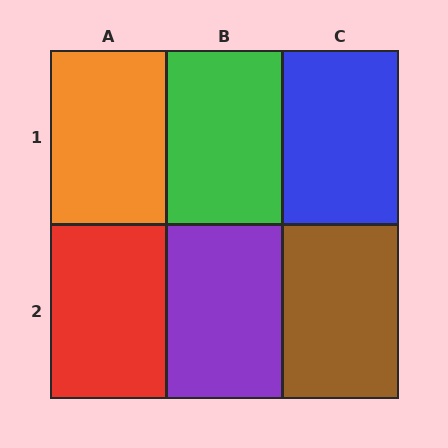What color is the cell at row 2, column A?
Red.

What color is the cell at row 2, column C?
Brown.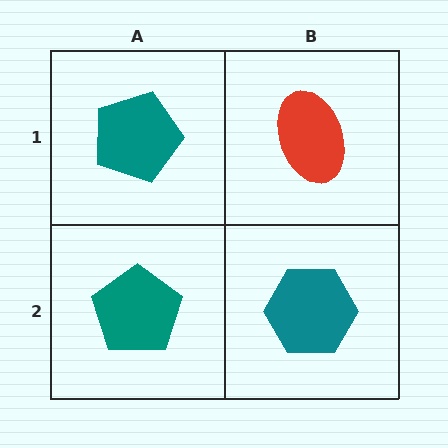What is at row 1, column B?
A red ellipse.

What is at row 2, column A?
A teal pentagon.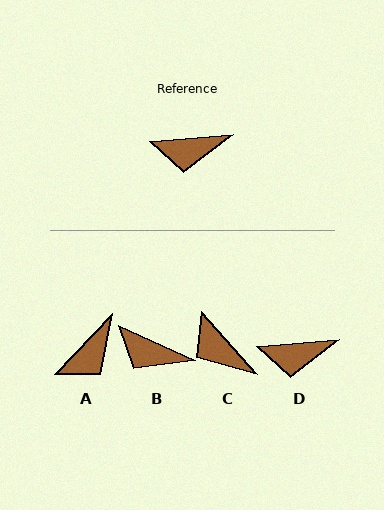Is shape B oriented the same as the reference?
No, it is off by about 29 degrees.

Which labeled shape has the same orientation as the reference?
D.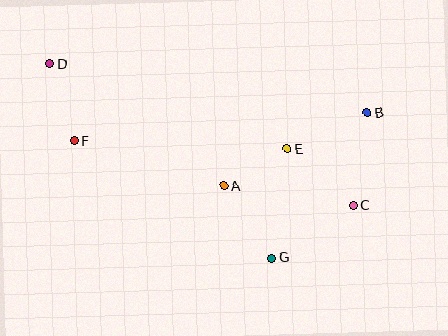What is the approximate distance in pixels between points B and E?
The distance between B and E is approximately 88 pixels.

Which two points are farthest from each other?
Points C and D are farthest from each other.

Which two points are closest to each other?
Points A and E are closest to each other.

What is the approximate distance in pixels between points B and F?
The distance between B and F is approximately 294 pixels.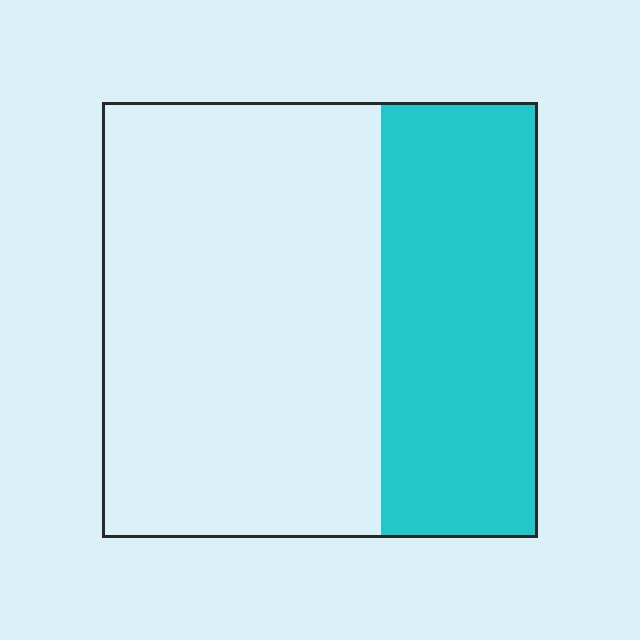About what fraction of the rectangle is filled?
About three eighths (3/8).